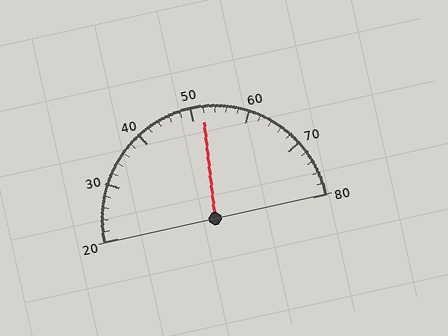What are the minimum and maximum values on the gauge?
The gauge ranges from 20 to 80.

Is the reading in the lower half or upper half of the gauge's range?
The reading is in the upper half of the range (20 to 80).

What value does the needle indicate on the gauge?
The needle indicates approximately 52.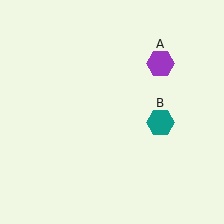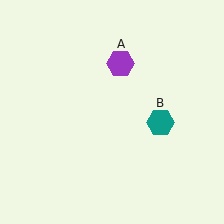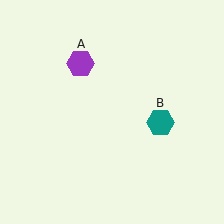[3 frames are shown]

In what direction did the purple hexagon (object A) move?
The purple hexagon (object A) moved left.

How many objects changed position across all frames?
1 object changed position: purple hexagon (object A).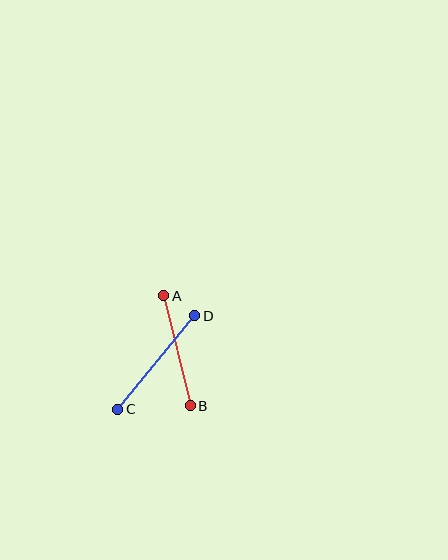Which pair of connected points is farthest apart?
Points C and D are farthest apart.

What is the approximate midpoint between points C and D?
The midpoint is at approximately (156, 362) pixels.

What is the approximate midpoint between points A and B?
The midpoint is at approximately (177, 351) pixels.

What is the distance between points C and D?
The distance is approximately 121 pixels.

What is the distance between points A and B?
The distance is approximately 113 pixels.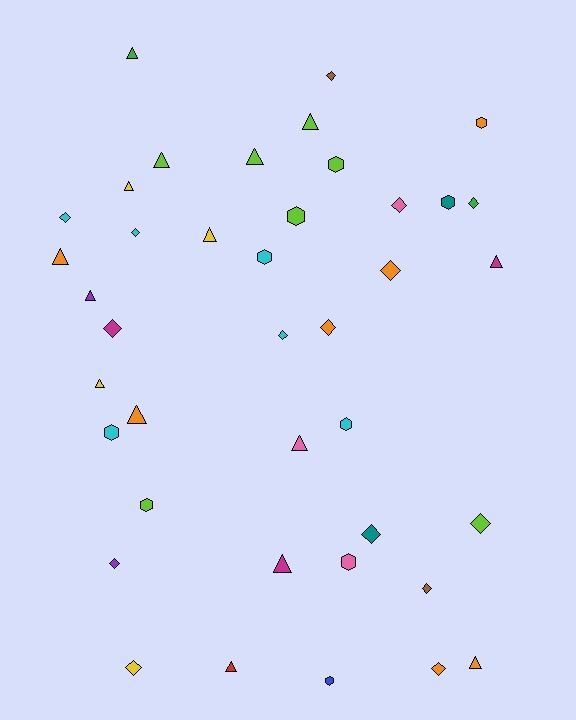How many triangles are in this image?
There are 15 triangles.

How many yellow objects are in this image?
There are 4 yellow objects.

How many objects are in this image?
There are 40 objects.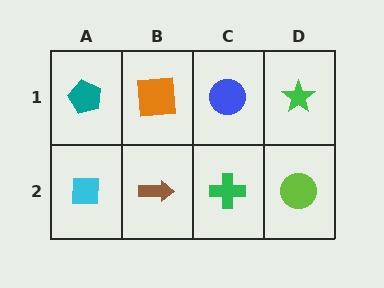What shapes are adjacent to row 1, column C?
A green cross (row 2, column C), an orange square (row 1, column B), a green star (row 1, column D).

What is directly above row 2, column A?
A teal pentagon.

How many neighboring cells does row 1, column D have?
2.